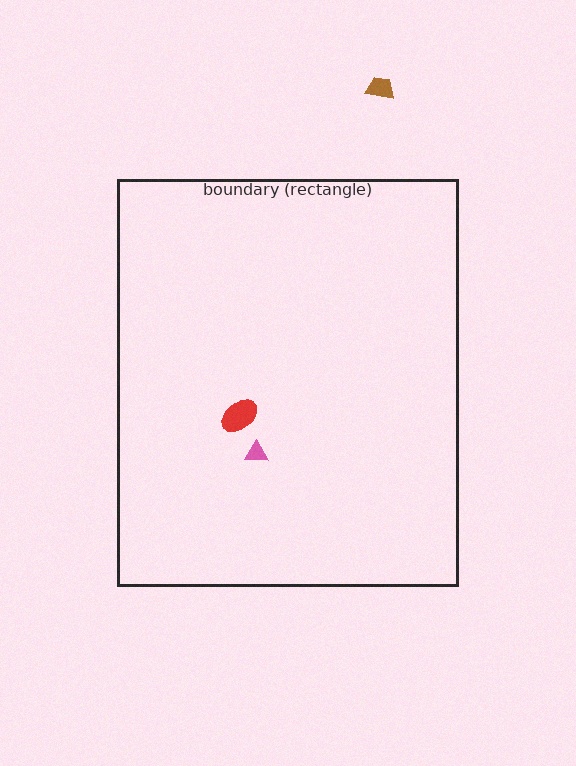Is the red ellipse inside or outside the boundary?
Inside.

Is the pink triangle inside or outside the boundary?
Inside.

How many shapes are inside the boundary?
2 inside, 1 outside.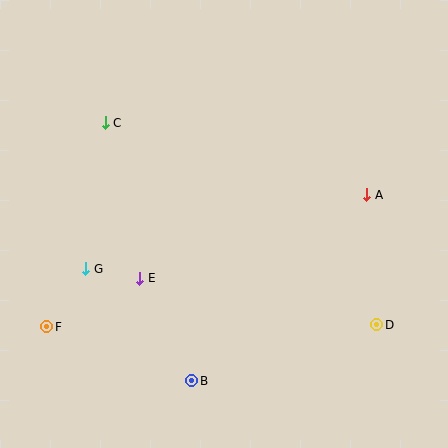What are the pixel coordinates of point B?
Point B is at (192, 381).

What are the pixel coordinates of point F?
Point F is at (47, 327).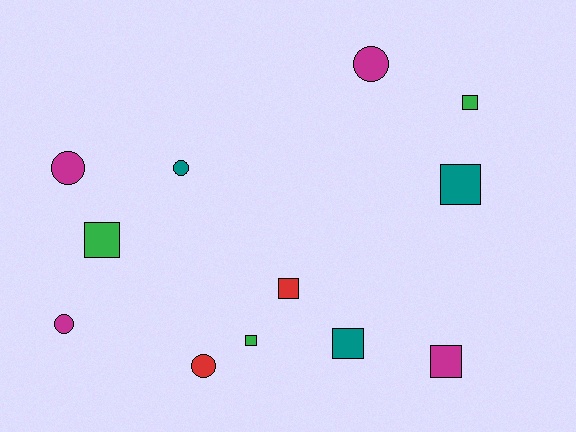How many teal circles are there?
There is 1 teal circle.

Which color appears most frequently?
Magenta, with 4 objects.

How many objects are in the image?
There are 12 objects.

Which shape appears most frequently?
Square, with 7 objects.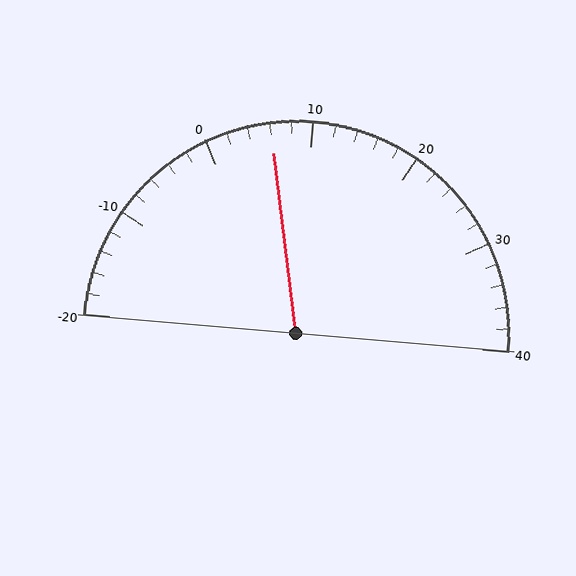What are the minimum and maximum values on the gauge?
The gauge ranges from -20 to 40.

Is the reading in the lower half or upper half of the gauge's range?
The reading is in the lower half of the range (-20 to 40).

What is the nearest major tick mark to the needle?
The nearest major tick mark is 10.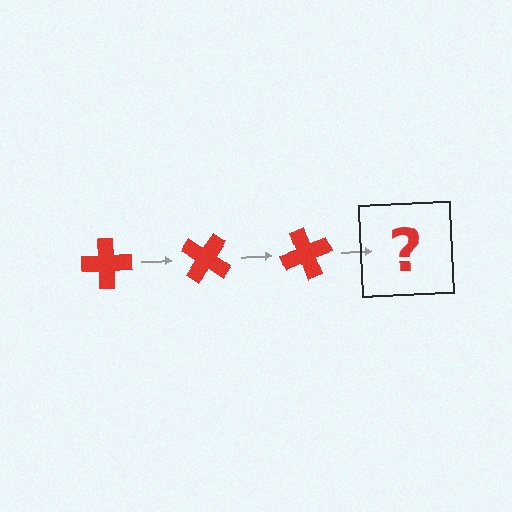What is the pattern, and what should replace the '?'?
The pattern is that the cross rotates 35 degrees each step. The '?' should be a red cross rotated 105 degrees.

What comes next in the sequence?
The next element should be a red cross rotated 105 degrees.